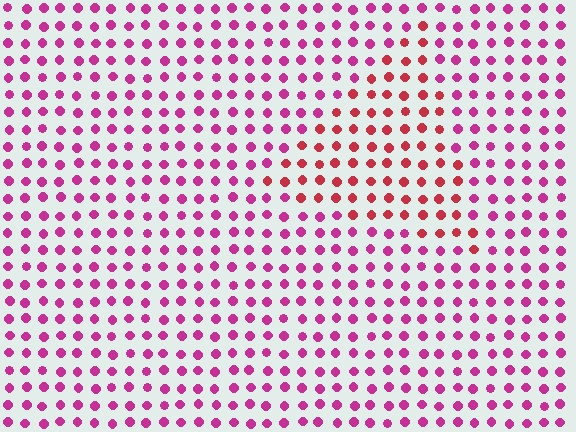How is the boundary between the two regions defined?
The boundary is defined purely by a slight shift in hue (about 33 degrees). Spacing, size, and orientation are identical on both sides.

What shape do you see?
I see a triangle.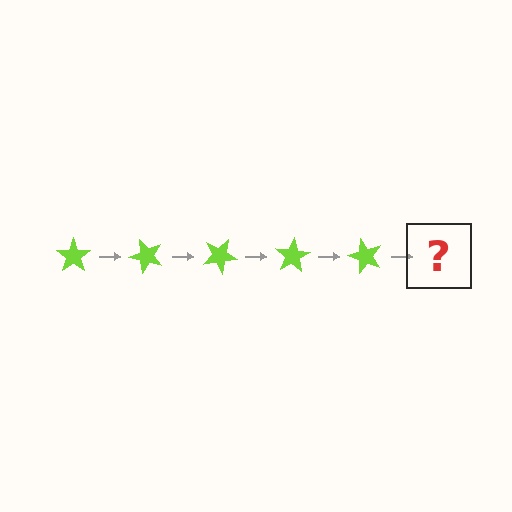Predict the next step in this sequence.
The next step is a lime star rotated 250 degrees.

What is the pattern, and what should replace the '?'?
The pattern is that the star rotates 50 degrees each step. The '?' should be a lime star rotated 250 degrees.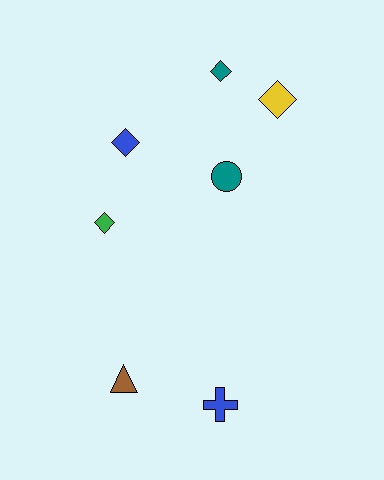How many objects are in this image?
There are 7 objects.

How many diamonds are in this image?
There are 4 diamonds.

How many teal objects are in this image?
There are 2 teal objects.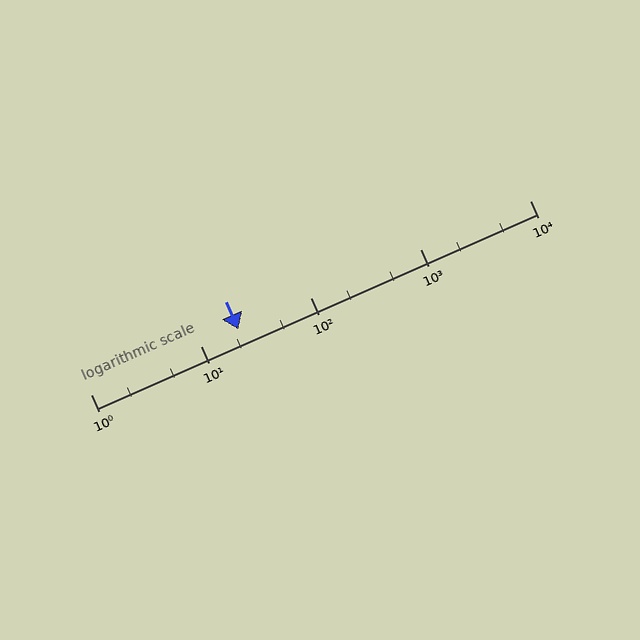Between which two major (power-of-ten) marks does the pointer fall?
The pointer is between 10 and 100.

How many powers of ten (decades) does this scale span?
The scale spans 4 decades, from 1 to 10000.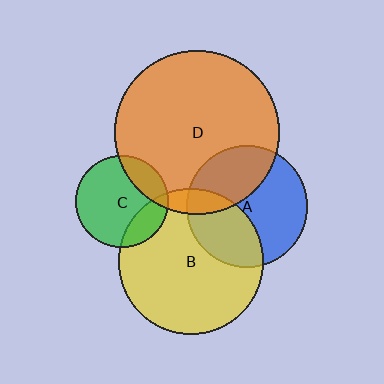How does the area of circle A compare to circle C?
Approximately 1.7 times.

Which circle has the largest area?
Circle D (orange).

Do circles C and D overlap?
Yes.